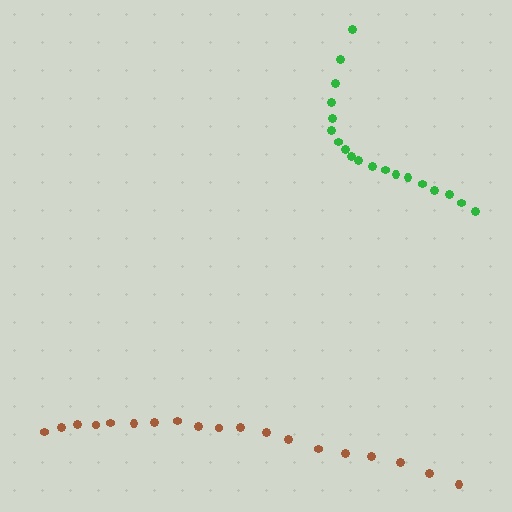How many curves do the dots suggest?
There are 2 distinct paths.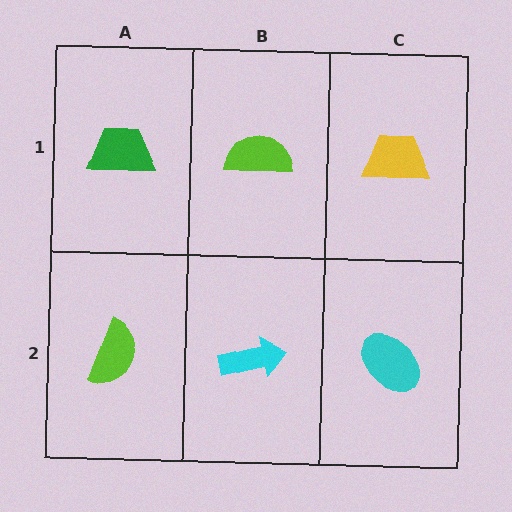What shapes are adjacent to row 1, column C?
A cyan ellipse (row 2, column C), a lime semicircle (row 1, column B).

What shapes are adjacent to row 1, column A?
A lime semicircle (row 2, column A), a lime semicircle (row 1, column B).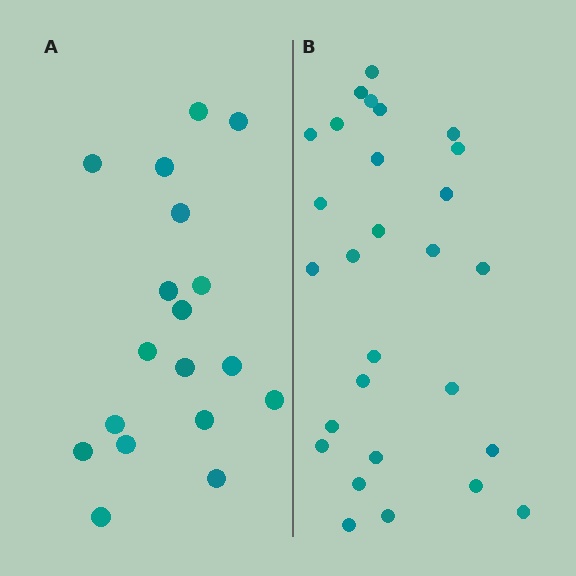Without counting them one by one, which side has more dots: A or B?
Region B (the right region) has more dots.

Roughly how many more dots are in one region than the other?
Region B has roughly 10 or so more dots than region A.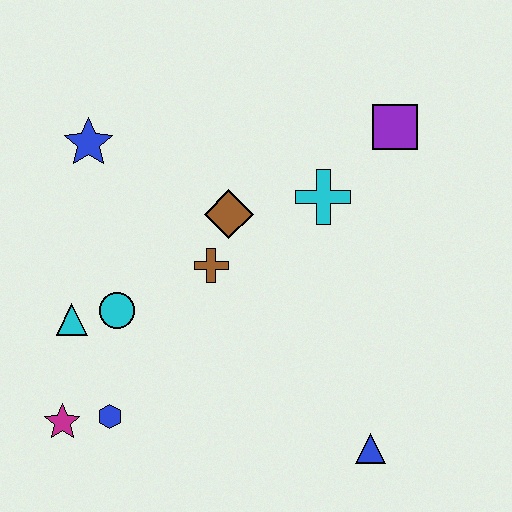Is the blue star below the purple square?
Yes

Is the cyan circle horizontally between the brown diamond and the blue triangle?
No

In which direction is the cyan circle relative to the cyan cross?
The cyan circle is to the left of the cyan cross.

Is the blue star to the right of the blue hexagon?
No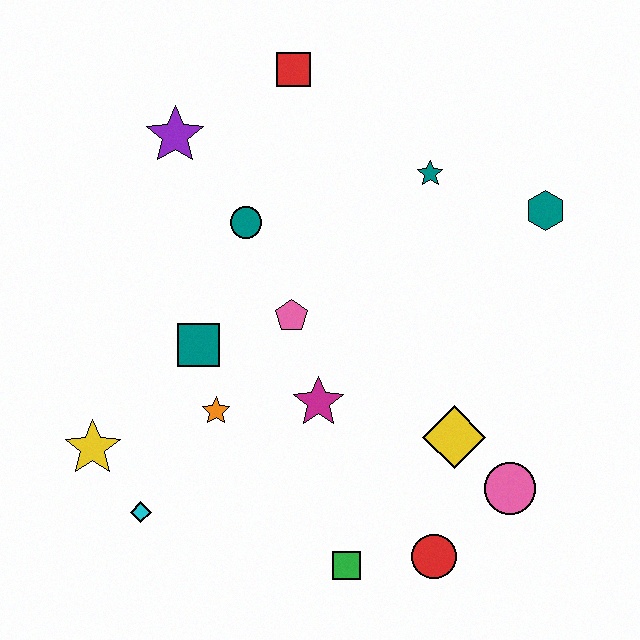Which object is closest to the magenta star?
The pink pentagon is closest to the magenta star.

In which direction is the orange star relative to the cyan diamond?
The orange star is above the cyan diamond.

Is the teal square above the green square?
Yes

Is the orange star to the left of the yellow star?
No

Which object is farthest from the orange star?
The teal hexagon is farthest from the orange star.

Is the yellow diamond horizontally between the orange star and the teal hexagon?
Yes